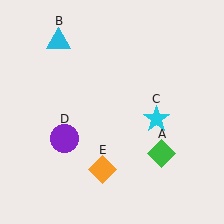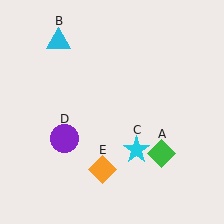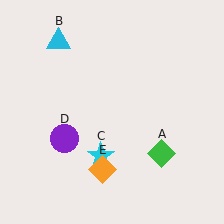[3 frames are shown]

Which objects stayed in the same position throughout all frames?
Green diamond (object A) and cyan triangle (object B) and purple circle (object D) and orange diamond (object E) remained stationary.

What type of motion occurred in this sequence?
The cyan star (object C) rotated clockwise around the center of the scene.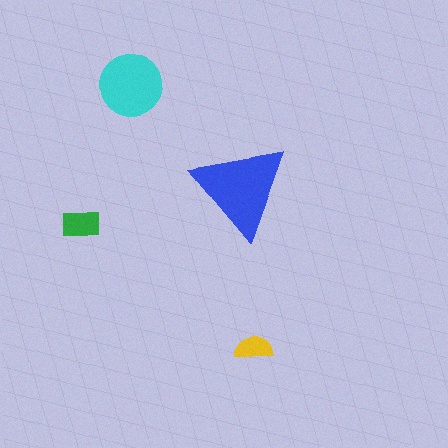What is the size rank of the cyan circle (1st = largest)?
2nd.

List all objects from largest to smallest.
The blue triangle, the cyan circle, the green rectangle, the yellow semicircle.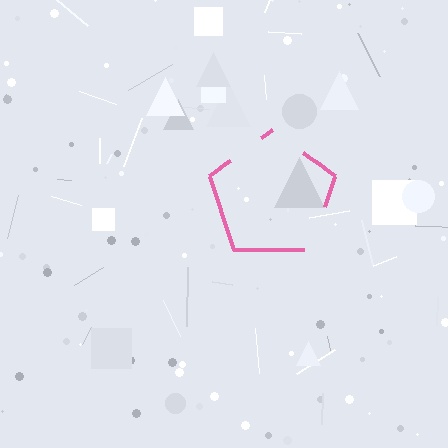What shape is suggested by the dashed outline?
The dashed outline suggests a pentagon.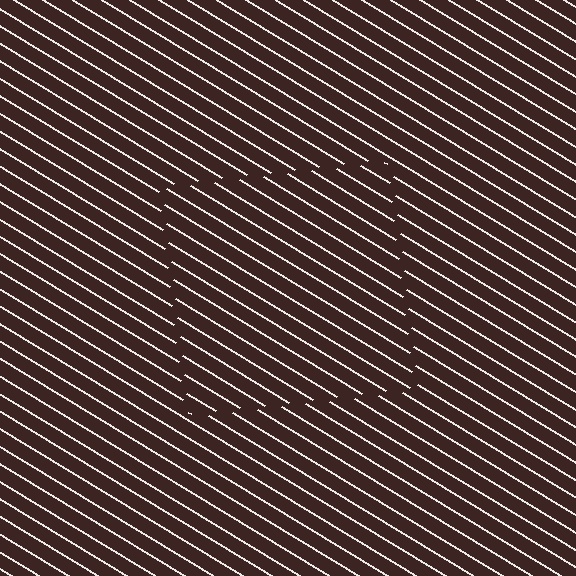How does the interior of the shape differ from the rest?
The interior of the shape contains the same grating, shifted by half a period — the contour is defined by the phase discontinuity where line-ends from the inner and outer gratings abut.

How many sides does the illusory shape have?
4 sides — the line-ends trace a square.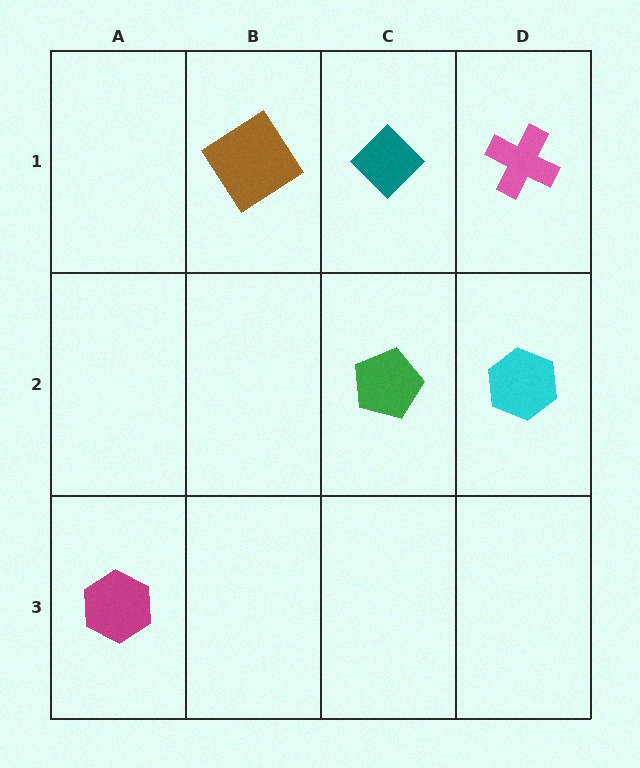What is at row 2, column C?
A green pentagon.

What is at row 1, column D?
A pink cross.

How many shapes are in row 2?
2 shapes.